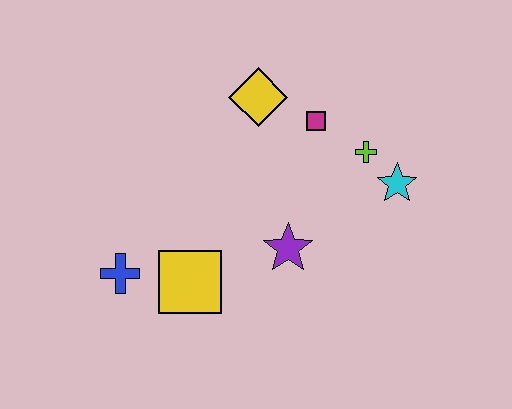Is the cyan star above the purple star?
Yes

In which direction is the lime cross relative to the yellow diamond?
The lime cross is to the right of the yellow diamond.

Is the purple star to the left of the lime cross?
Yes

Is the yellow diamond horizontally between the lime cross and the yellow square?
Yes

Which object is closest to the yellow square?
The blue cross is closest to the yellow square.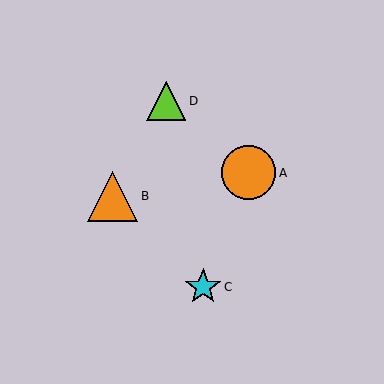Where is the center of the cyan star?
The center of the cyan star is at (203, 287).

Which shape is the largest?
The orange circle (labeled A) is the largest.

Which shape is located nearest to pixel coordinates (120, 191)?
The orange triangle (labeled B) at (113, 196) is nearest to that location.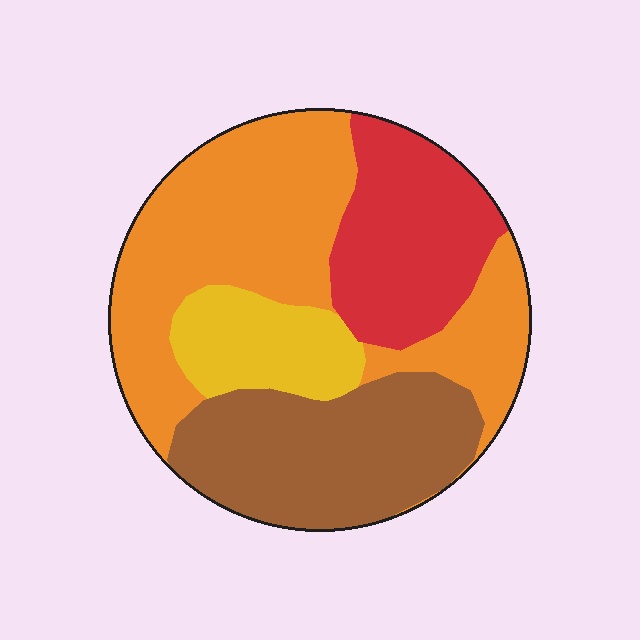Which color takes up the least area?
Yellow, at roughly 10%.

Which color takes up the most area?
Orange, at roughly 40%.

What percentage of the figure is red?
Red takes up about one fifth (1/5) of the figure.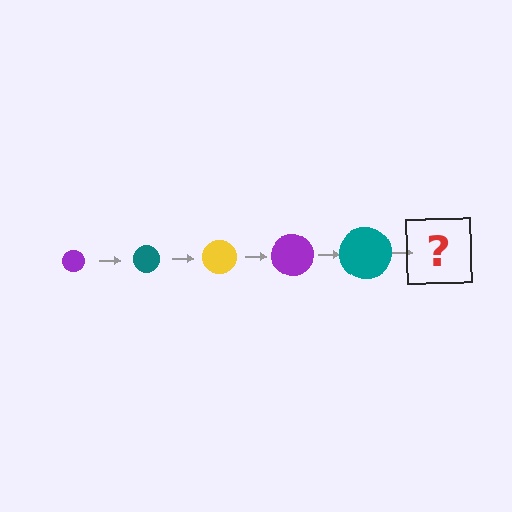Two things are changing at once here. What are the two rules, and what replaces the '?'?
The two rules are that the circle grows larger each step and the color cycles through purple, teal, and yellow. The '?' should be a yellow circle, larger than the previous one.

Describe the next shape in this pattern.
It should be a yellow circle, larger than the previous one.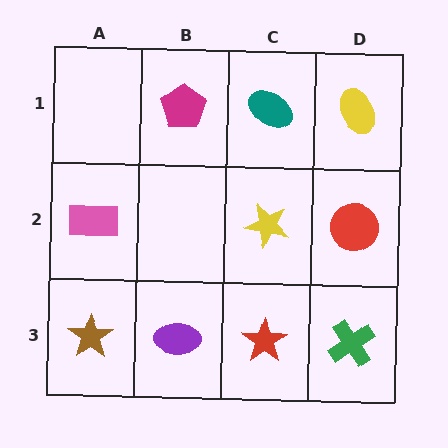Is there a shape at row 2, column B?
No, that cell is empty.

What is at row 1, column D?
A yellow ellipse.